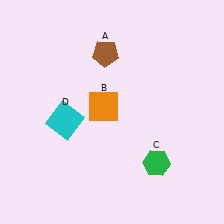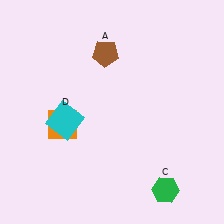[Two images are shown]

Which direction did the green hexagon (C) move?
The green hexagon (C) moved down.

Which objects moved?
The objects that moved are: the orange square (B), the green hexagon (C).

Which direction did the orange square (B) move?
The orange square (B) moved left.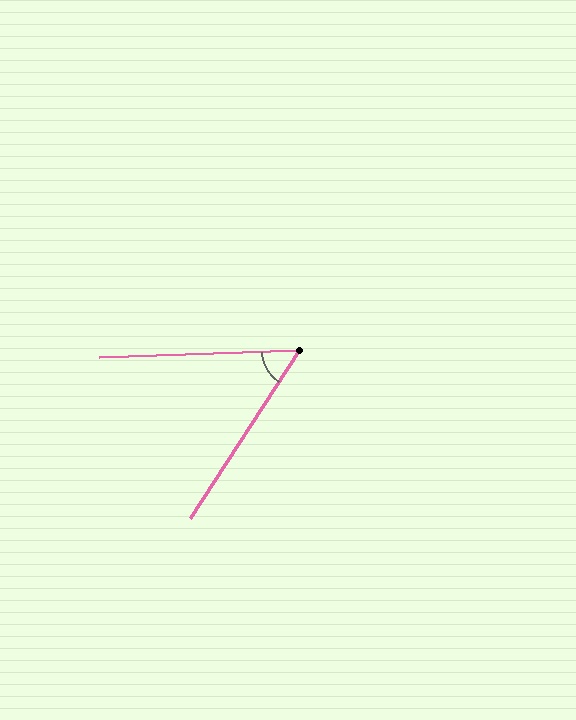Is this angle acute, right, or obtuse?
It is acute.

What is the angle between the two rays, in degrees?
Approximately 55 degrees.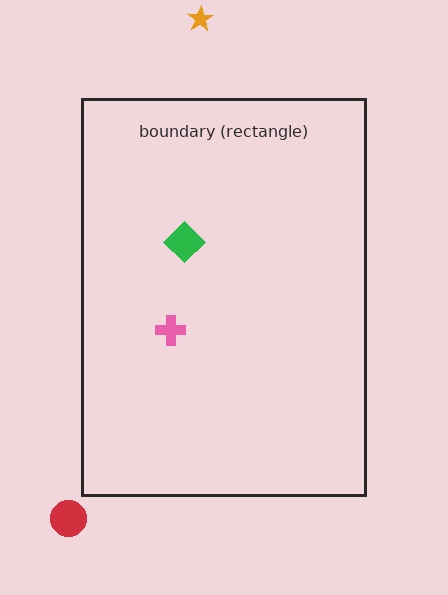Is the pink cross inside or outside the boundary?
Inside.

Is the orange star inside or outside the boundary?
Outside.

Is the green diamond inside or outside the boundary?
Inside.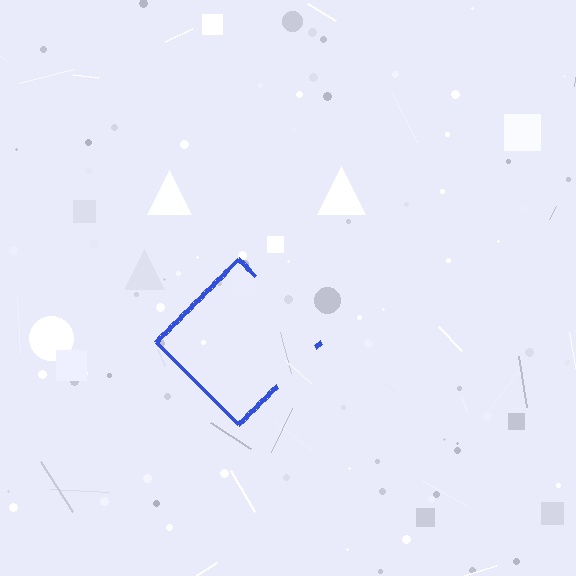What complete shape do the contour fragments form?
The contour fragments form a diamond.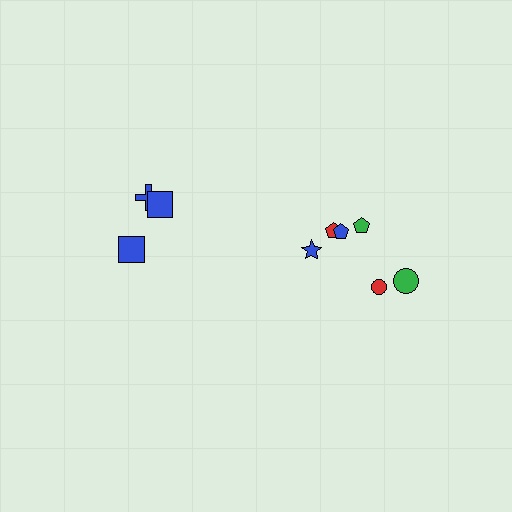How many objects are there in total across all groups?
There are 9 objects.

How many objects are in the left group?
There are 3 objects.